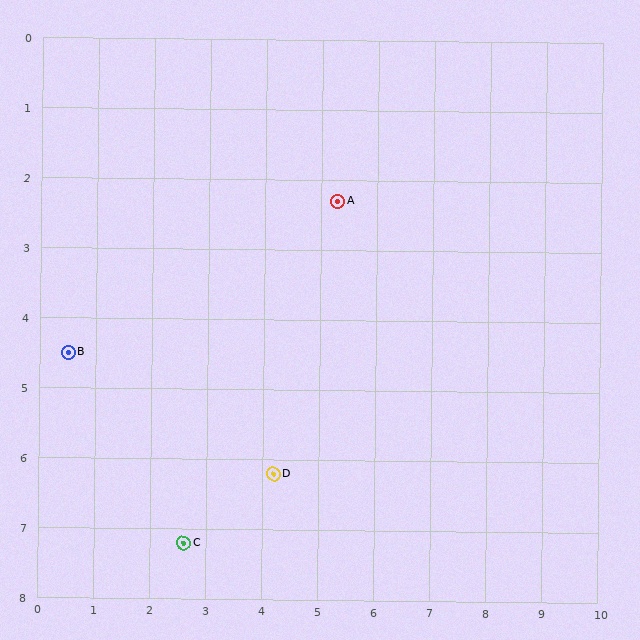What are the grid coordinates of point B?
Point B is at approximately (0.5, 4.5).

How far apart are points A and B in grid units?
Points A and B are about 5.3 grid units apart.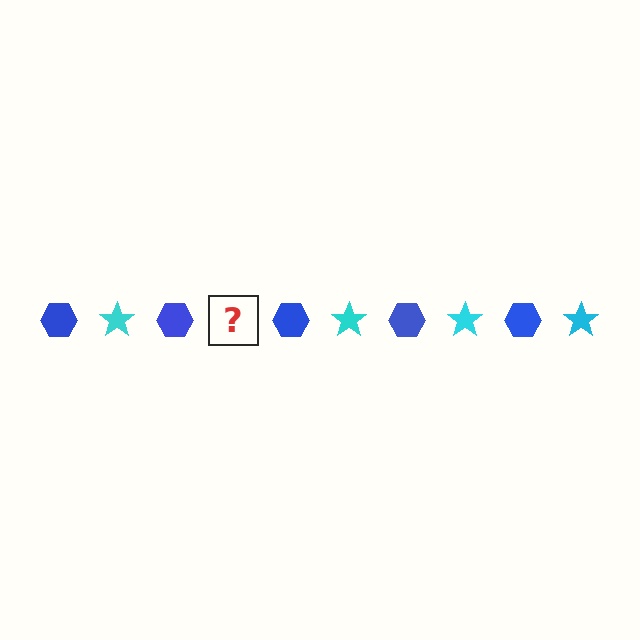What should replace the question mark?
The question mark should be replaced with a cyan star.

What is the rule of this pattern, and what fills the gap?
The rule is that the pattern alternates between blue hexagon and cyan star. The gap should be filled with a cyan star.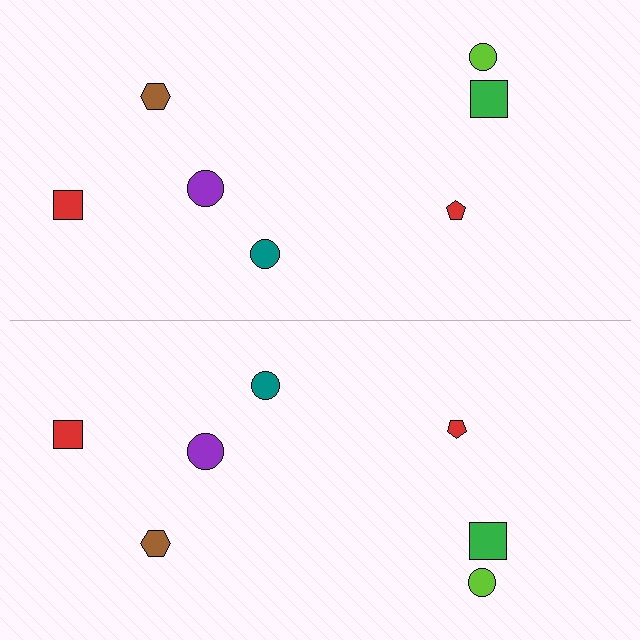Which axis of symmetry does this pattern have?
The pattern has a horizontal axis of symmetry running through the center of the image.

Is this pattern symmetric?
Yes, this pattern has bilateral (reflection) symmetry.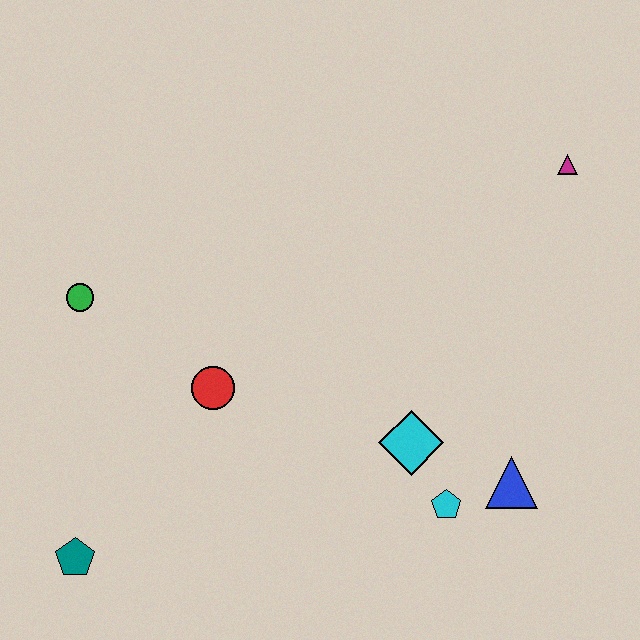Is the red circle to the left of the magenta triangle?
Yes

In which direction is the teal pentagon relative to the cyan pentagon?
The teal pentagon is to the left of the cyan pentagon.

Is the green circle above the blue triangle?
Yes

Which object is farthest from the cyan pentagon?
The green circle is farthest from the cyan pentagon.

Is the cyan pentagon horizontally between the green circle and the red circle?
No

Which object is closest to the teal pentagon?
The red circle is closest to the teal pentagon.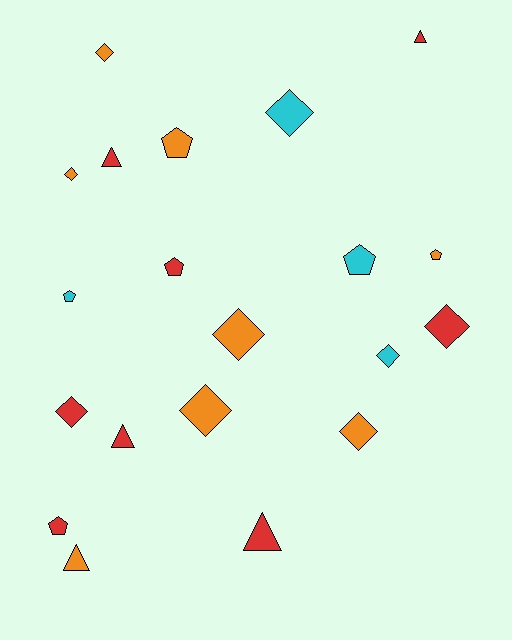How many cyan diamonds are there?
There are 2 cyan diamonds.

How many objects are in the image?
There are 20 objects.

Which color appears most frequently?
Orange, with 8 objects.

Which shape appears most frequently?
Diamond, with 9 objects.